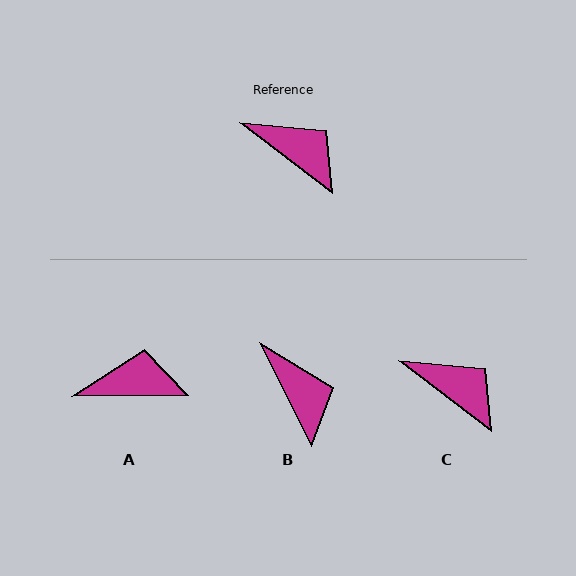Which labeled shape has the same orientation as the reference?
C.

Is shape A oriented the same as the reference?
No, it is off by about 38 degrees.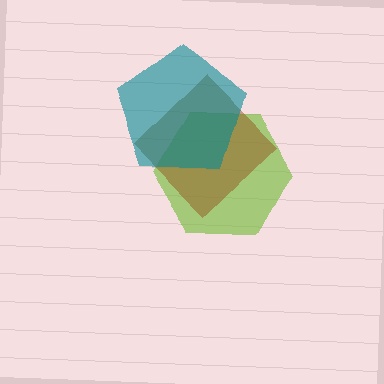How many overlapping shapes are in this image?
There are 3 overlapping shapes in the image.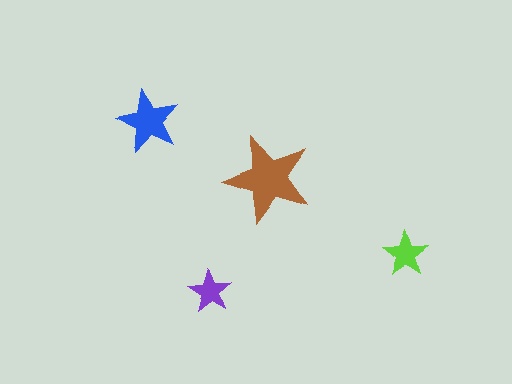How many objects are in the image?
There are 4 objects in the image.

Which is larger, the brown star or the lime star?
The brown one.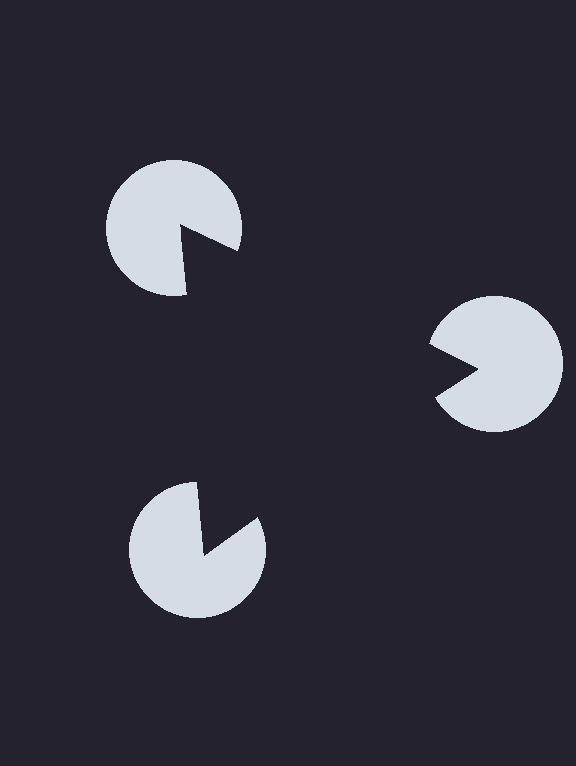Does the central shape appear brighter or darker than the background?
It typically appears slightly darker than the background, even though no actual brightness change is drawn.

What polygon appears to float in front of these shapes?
An illusory triangle — its edges are inferred from the aligned wedge cuts in the pac-man discs, not physically drawn.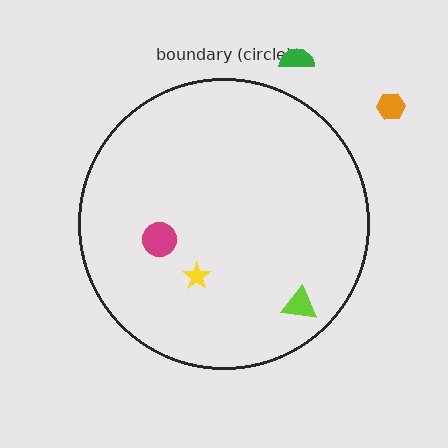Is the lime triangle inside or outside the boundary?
Inside.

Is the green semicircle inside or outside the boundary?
Outside.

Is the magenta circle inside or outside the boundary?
Inside.